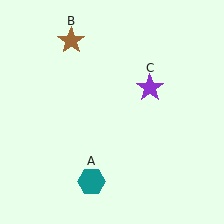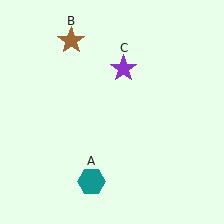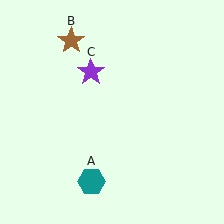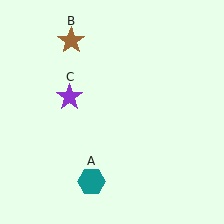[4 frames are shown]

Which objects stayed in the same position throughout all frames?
Teal hexagon (object A) and brown star (object B) remained stationary.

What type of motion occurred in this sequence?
The purple star (object C) rotated counterclockwise around the center of the scene.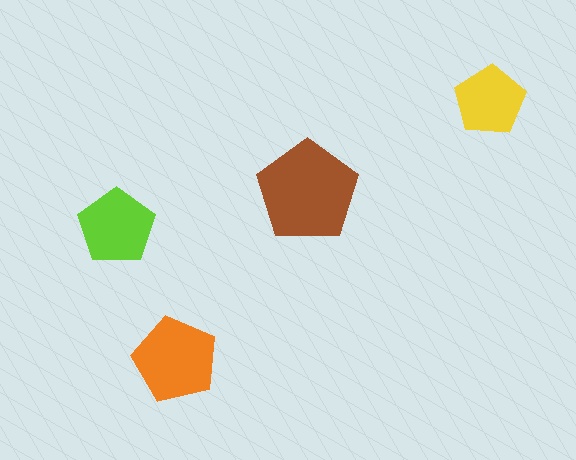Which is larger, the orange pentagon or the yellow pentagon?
The orange one.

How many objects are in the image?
There are 4 objects in the image.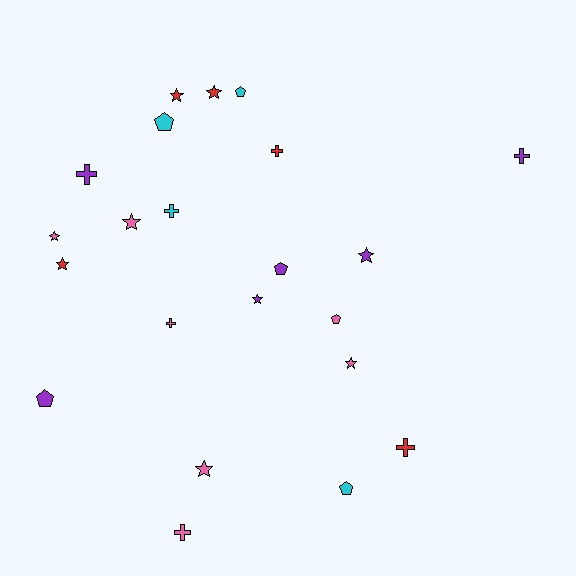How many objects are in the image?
There are 22 objects.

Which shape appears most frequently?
Star, with 9 objects.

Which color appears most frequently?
Pink, with 7 objects.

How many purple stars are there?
There are 2 purple stars.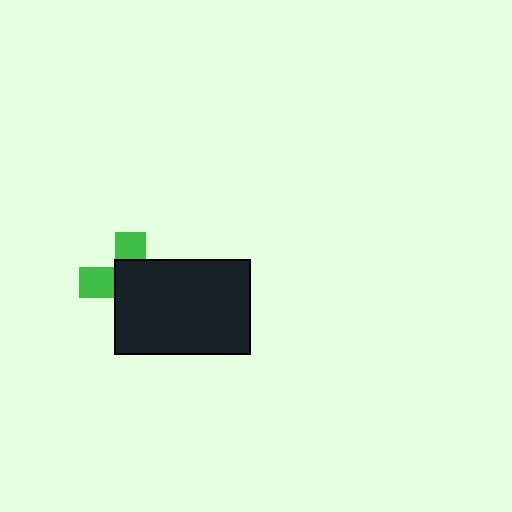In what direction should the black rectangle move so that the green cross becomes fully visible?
The black rectangle should move toward the lower-right. That is the shortest direction to clear the overlap and leave the green cross fully visible.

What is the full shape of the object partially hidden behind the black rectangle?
The partially hidden object is a green cross.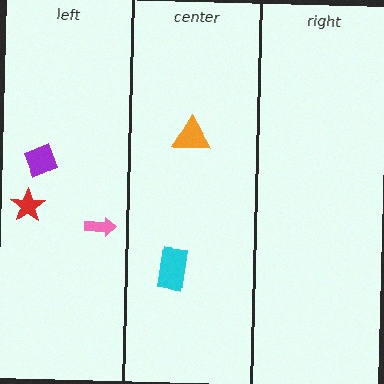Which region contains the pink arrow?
The left region.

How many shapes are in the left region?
3.